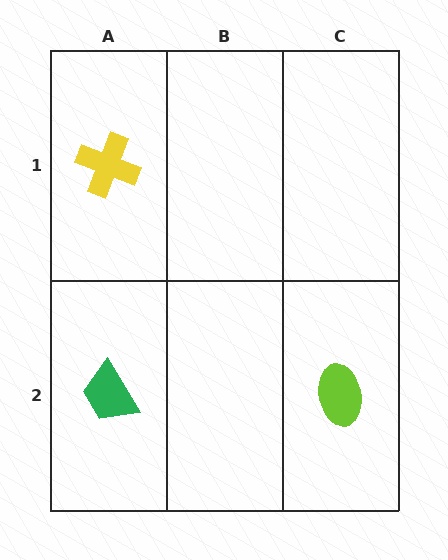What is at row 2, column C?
A lime ellipse.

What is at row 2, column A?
A green trapezoid.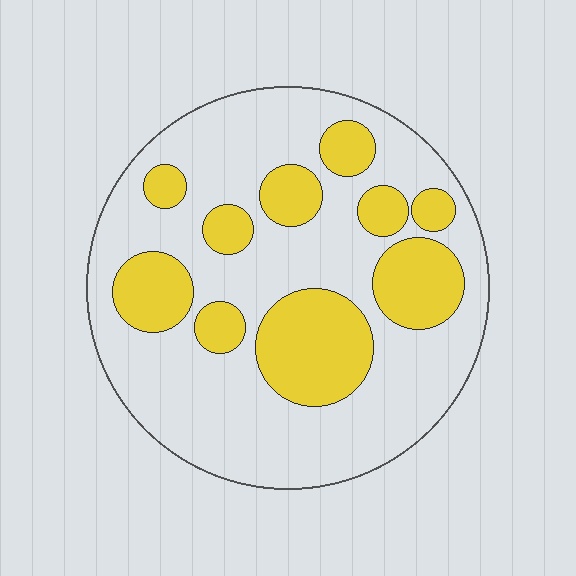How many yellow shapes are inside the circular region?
10.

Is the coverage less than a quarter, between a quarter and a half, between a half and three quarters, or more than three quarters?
Between a quarter and a half.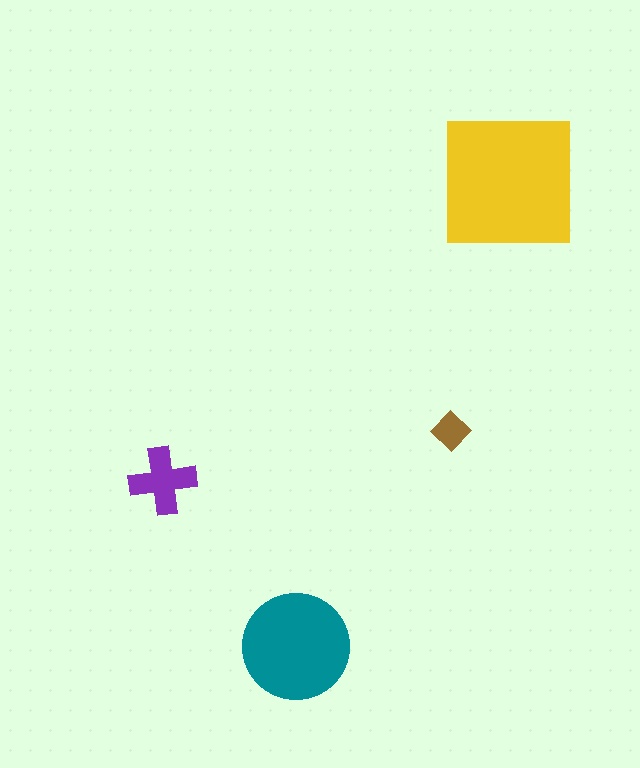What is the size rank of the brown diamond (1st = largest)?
4th.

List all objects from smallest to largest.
The brown diamond, the purple cross, the teal circle, the yellow square.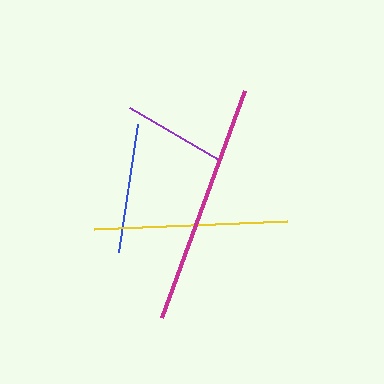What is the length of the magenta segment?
The magenta segment is approximately 241 pixels long.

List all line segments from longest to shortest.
From longest to shortest: magenta, yellow, blue, purple.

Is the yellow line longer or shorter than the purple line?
The yellow line is longer than the purple line.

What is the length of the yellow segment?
The yellow segment is approximately 193 pixels long.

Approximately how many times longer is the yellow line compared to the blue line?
The yellow line is approximately 1.5 times the length of the blue line.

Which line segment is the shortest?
The purple line is the shortest at approximately 103 pixels.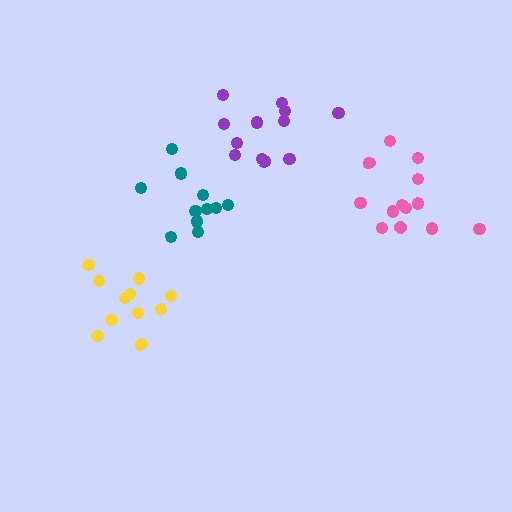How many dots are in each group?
Group 1: 12 dots, Group 2: 11 dots, Group 3: 13 dots, Group 4: 11 dots (47 total).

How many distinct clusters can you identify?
There are 4 distinct clusters.